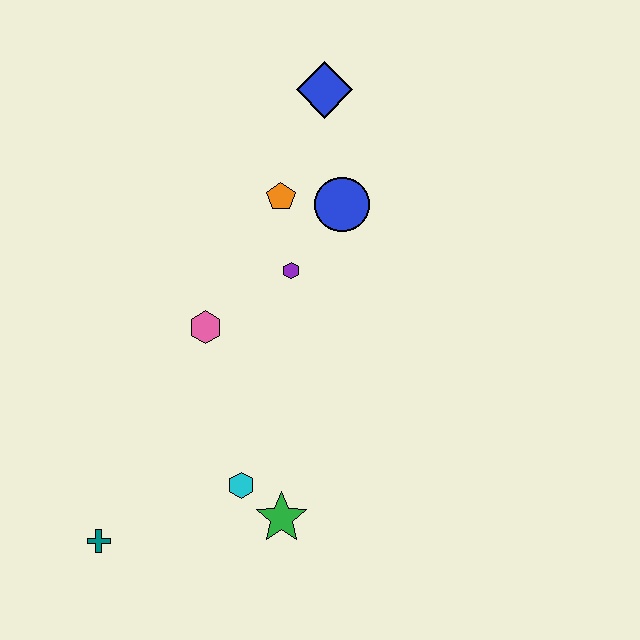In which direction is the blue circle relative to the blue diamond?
The blue circle is below the blue diamond.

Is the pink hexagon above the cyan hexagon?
Yes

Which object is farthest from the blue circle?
The teal cross is farthest from the blue circle.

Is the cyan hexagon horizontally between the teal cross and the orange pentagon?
Yes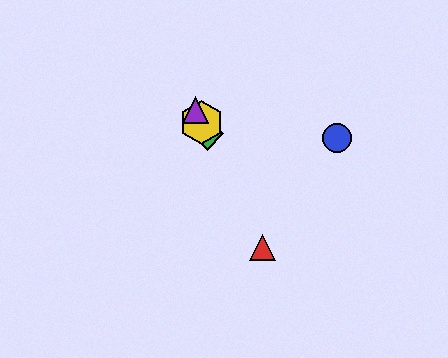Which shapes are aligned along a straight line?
The red triangle, the green diamond, the yellow hexagon, the purple triangle are aligned along a straight line.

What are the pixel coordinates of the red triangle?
The red triangle is at (263, 247).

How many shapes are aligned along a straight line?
4 shapes (the red triangle, the green diamond, the yellow hexagon, the purple triangle) are aligned along a straight line.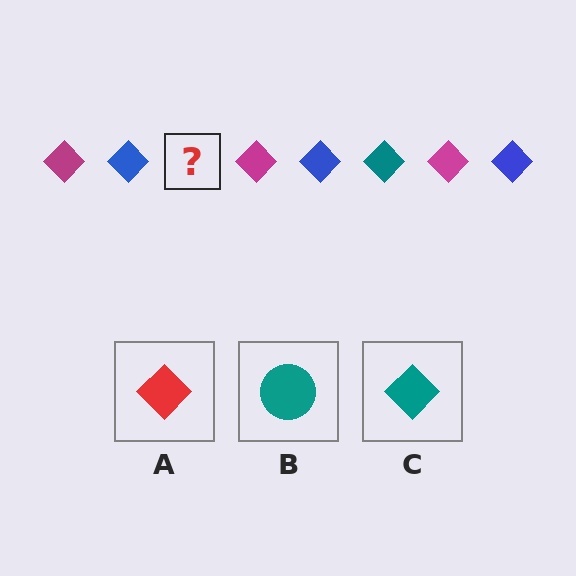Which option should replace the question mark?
Option C.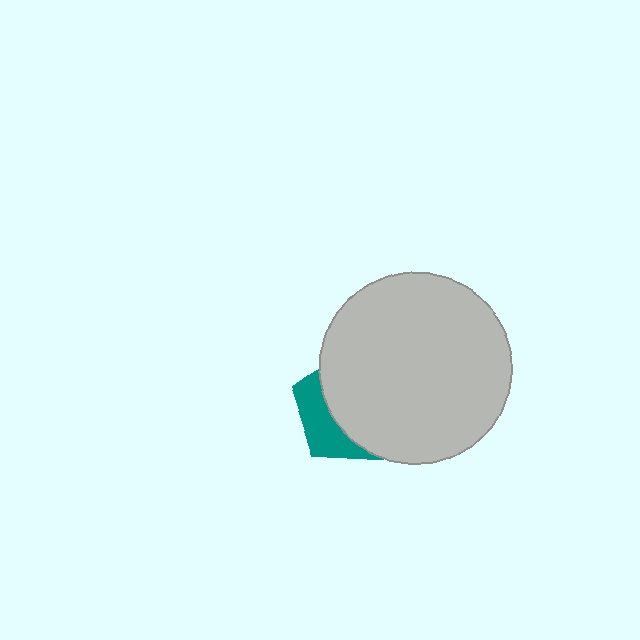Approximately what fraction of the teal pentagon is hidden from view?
Roughly 67% of the teal pentagon is hidden behind the light gray circle.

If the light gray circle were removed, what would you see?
You would see the complete teal pentagon.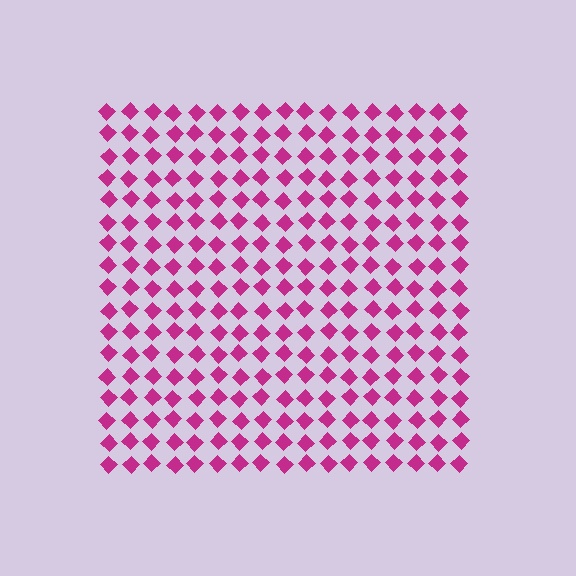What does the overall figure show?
The overall figure shows a square.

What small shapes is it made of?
It is made of small diamonds.